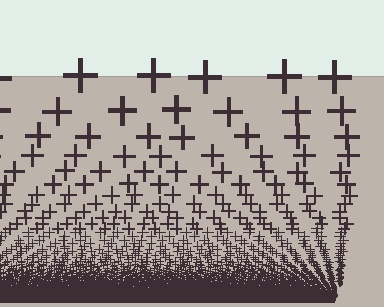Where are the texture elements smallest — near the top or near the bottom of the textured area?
Near the bottom.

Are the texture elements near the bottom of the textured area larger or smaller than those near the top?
Smaller. The gradient is inverted — elements near the bottom are smaller and denser.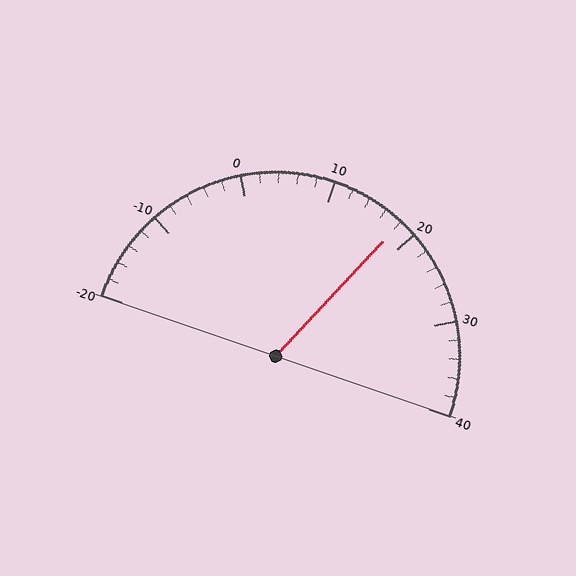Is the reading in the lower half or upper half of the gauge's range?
The reading is in the upper half of the range (-20 to 40).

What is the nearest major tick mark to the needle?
The nearest major tick mark is 20.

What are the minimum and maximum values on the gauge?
The gauge ranges from -20 to 40.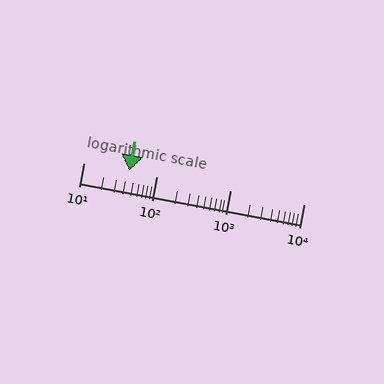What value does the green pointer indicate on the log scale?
The pointer indicates approximately 42.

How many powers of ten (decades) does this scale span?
The scale spans 3 decades, from 10 to 10000.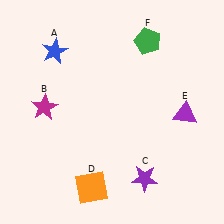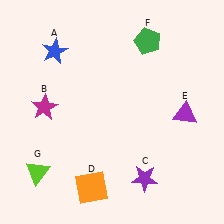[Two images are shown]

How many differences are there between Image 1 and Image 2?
There is 1 difference between the two images.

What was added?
A lime triangle (G) was added in Image 2.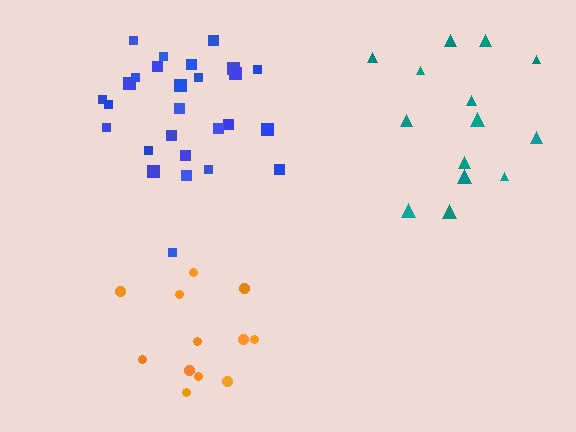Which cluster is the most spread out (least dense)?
Teal.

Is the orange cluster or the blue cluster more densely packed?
Blue.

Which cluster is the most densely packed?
Blue.